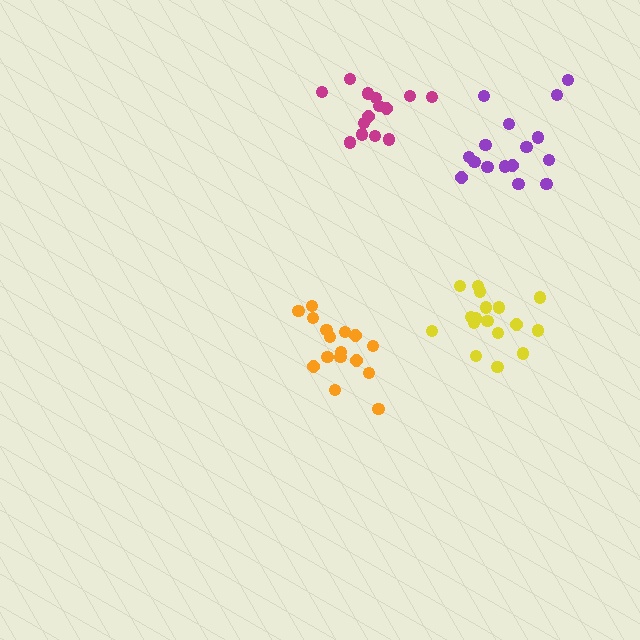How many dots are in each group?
Group 1: 17 dots, Group 2: 16 dots, Group 3: 16 dots, Group 4: 14 dots (63 total).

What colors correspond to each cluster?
The clusters are colored: yellow, orange, purple, magenta.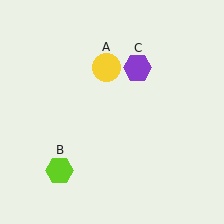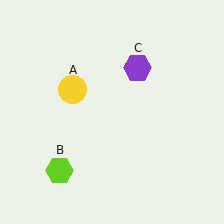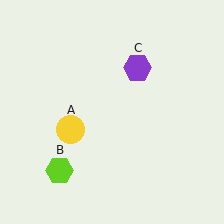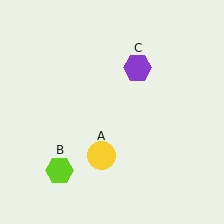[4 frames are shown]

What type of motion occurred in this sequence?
The yellow circle (object A) rotated counterclockwise around the center of the scene.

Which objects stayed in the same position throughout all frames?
Lime hexagon (object B) and purple hexagon (object C) remained stationary.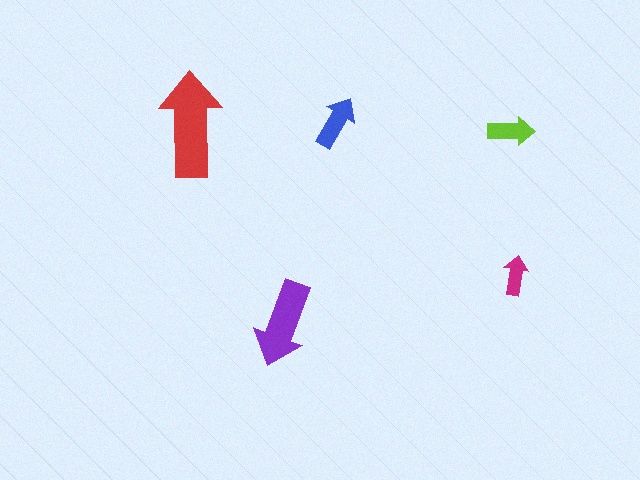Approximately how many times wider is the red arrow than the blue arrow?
About 2 times wider.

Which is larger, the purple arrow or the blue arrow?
The purple one.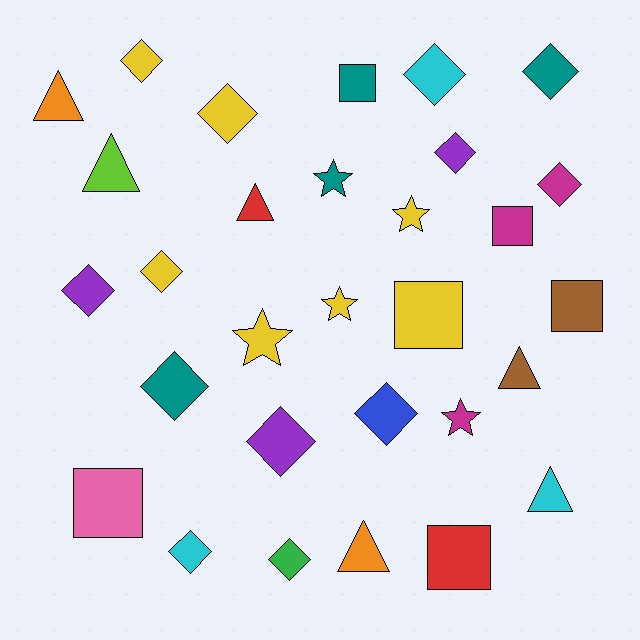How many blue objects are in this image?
There is 1 blue object.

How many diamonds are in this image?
There are 13 diamonds.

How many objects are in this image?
There are 30 objects.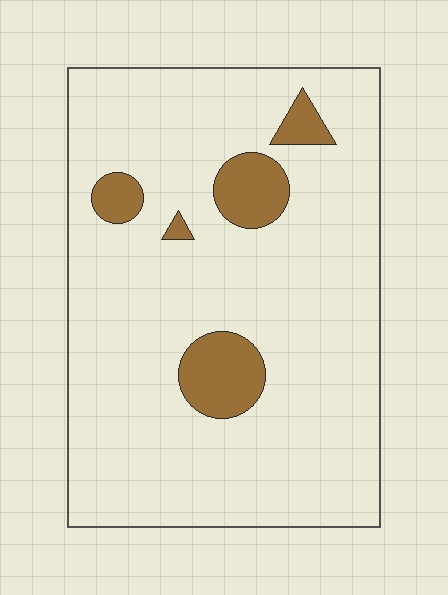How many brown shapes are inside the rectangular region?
5.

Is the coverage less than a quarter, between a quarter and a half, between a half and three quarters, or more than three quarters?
Less than a quarter.